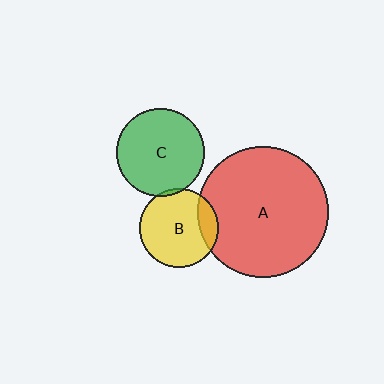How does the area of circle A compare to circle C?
Approximately 2.2 times.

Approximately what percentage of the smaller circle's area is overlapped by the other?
Approximately 5%.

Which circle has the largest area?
Circle A (red).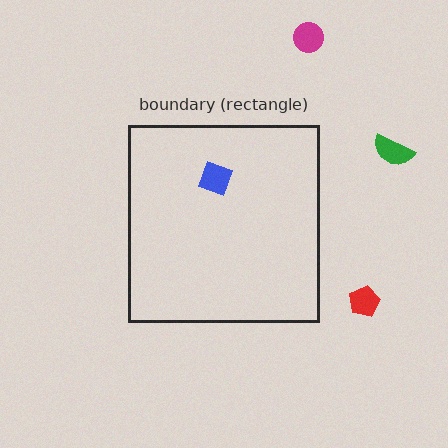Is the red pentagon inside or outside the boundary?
Outside.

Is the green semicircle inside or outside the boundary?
Outside.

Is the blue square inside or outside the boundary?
Inside.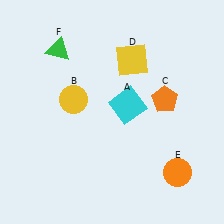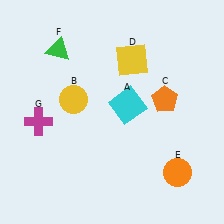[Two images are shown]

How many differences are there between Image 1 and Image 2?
There is 1 difference between the two images.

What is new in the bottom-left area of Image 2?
A magenta cross (G) was added in the bottom-left area of Image 2.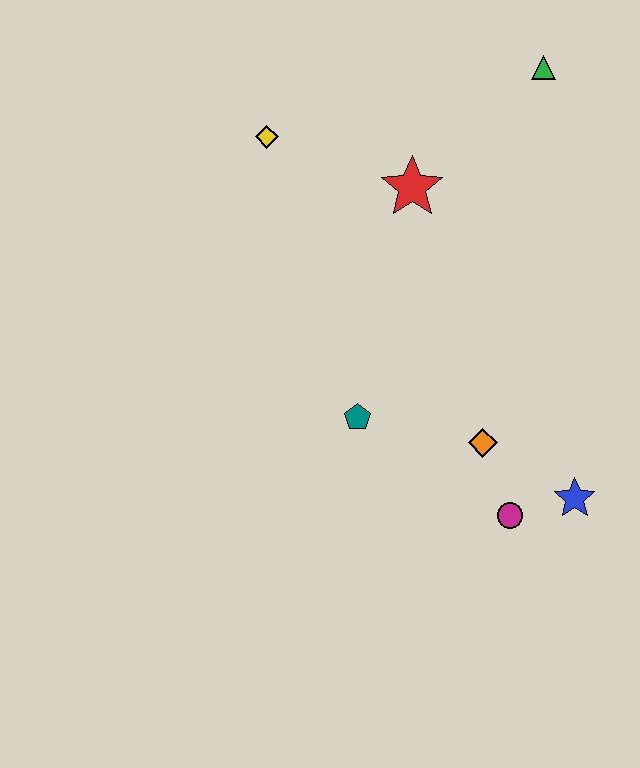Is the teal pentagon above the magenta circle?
Yes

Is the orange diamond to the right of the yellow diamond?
Yes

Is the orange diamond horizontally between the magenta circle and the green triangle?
No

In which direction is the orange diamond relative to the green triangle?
The orange diamond is below the green triangle.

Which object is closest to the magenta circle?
The blue star is closest to the magenta circle.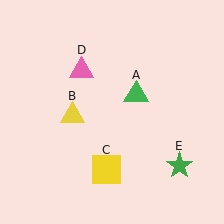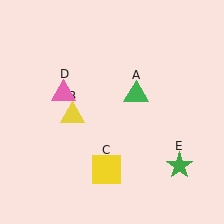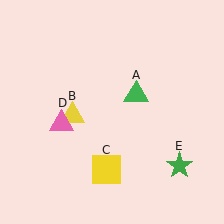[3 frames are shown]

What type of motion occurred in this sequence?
The pink triangle (object D) rotated counterclockwise around the center of the scene.